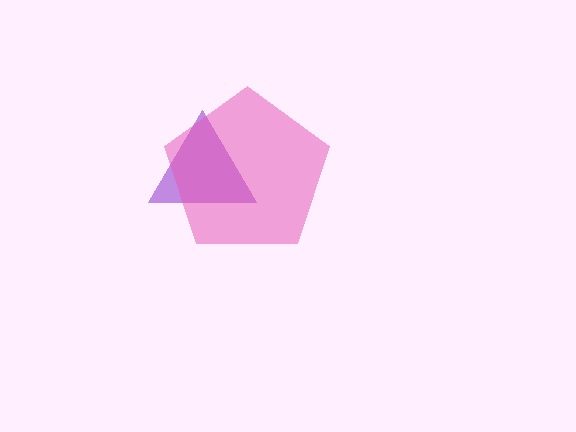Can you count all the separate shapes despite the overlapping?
Yes, there are 2 separate shapes.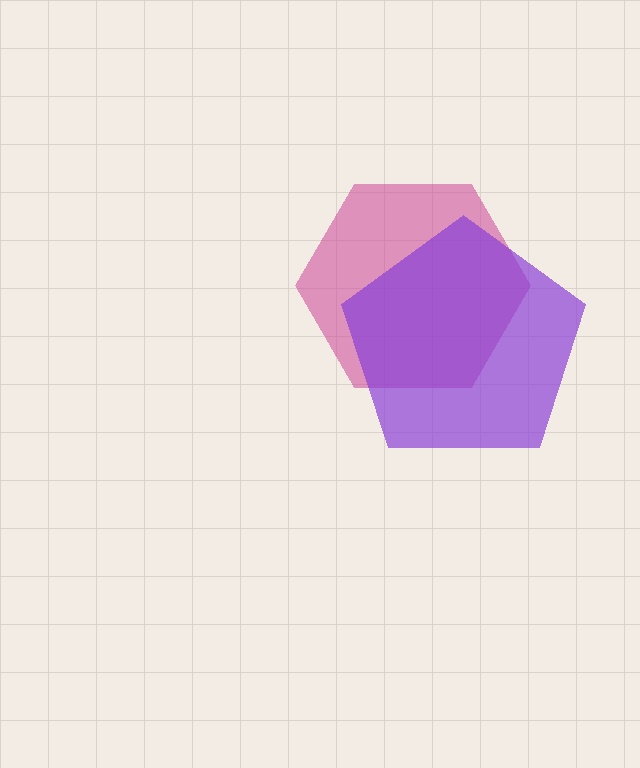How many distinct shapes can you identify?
There are 2 distinct shapes: a magenta hexagon, a purple pentagon.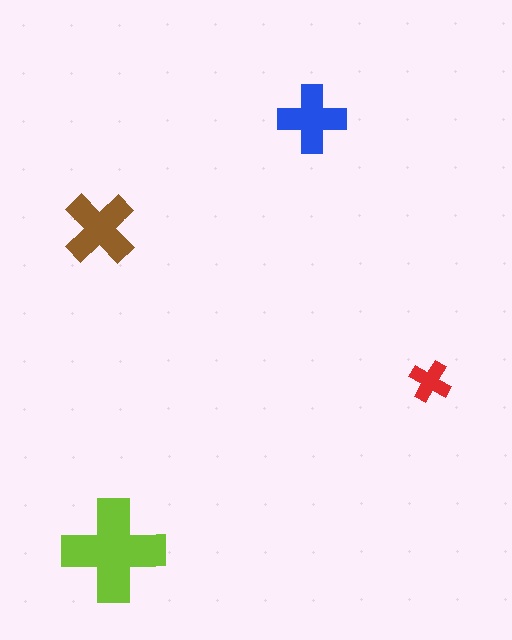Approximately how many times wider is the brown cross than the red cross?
About 2 times wider.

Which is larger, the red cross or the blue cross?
The blue one.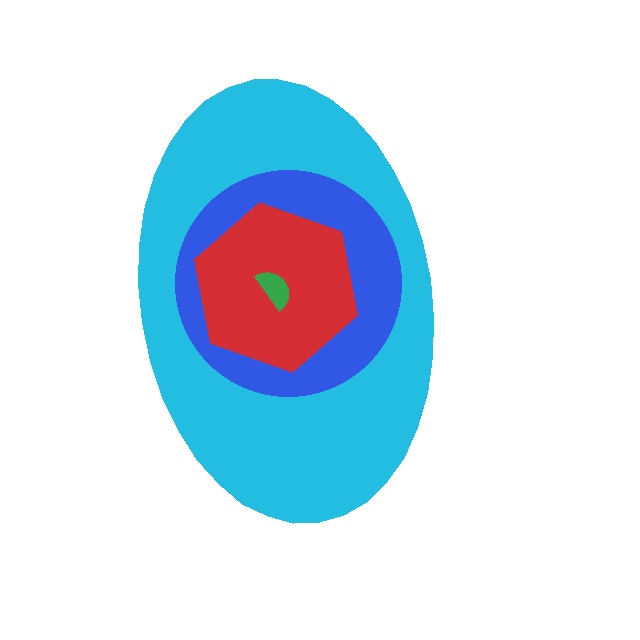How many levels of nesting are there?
4.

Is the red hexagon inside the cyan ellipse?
Yes.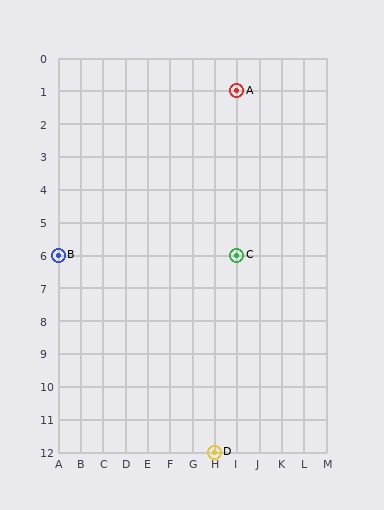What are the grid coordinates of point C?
Point C is at grid coordinates (I, 6).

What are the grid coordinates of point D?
Point D is at grid coordinates (H, 12).